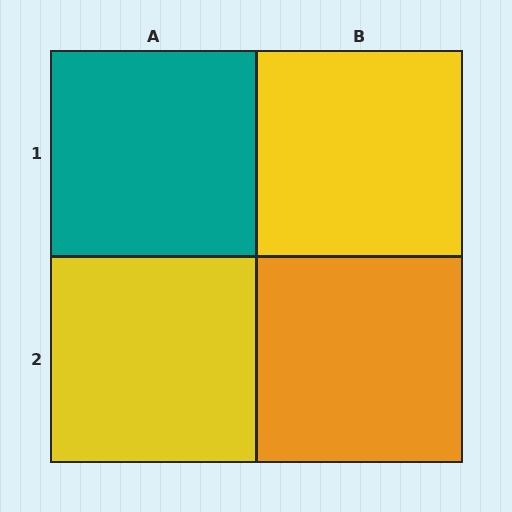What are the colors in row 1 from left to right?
Teal, yellow.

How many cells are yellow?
2 cells are yellow.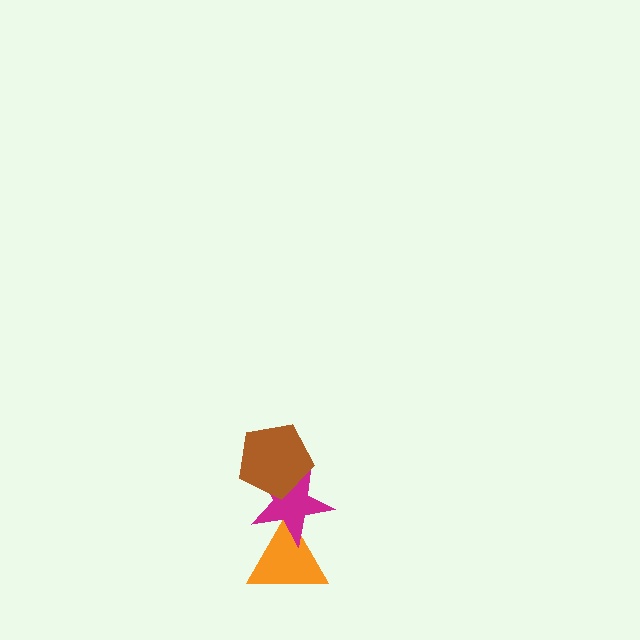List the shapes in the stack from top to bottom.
From top to bottom: the brown pentagon, the magenta star, the orange triangle.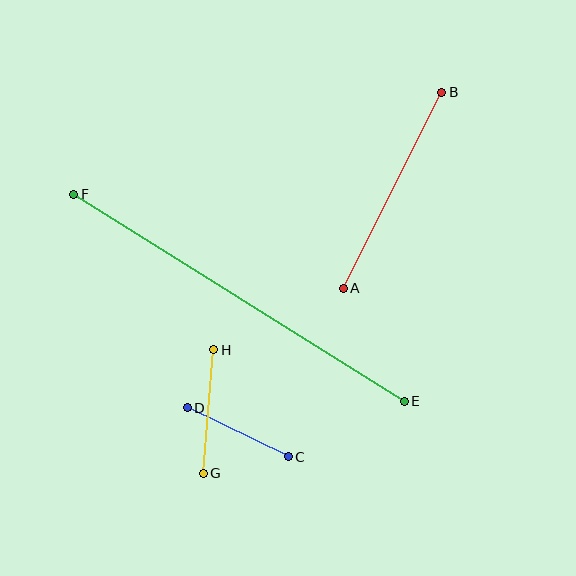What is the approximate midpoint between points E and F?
The midpoint is at approximately (239, 298) pixels.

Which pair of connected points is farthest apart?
Points E and F are farthest apart.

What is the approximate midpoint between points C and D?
The midpoint is at approximately (238, 432) pixels.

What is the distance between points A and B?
The distance is approximately 219 pixels.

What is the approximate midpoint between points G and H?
The midpoint is at approximately (209, 412) pixels.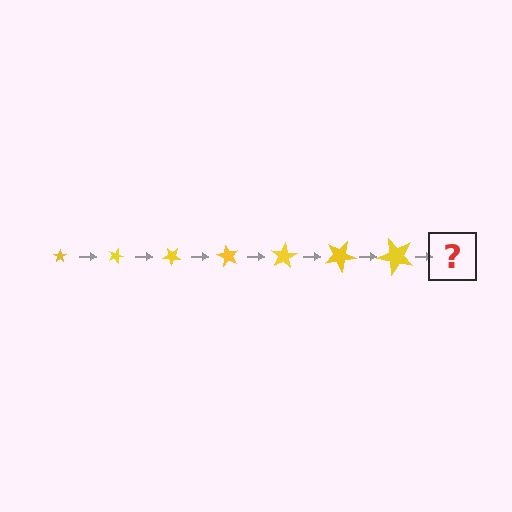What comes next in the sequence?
The next element should be a star, larger than the previous one and rotated 140 degrees from the start.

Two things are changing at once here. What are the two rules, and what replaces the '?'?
The two rules are that the star grows larger each step and it rotates 20 degrees each step. The '?' should be a star, larger than the previous one and rotated 140 degrees from the start.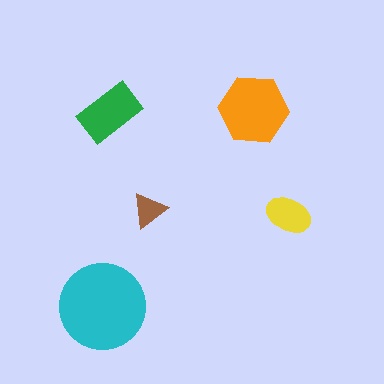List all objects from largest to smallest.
The cyan circle, the orange hexagon, the green rectangle, the yellow ellipse, the brown triangle.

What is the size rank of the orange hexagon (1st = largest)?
2nd.